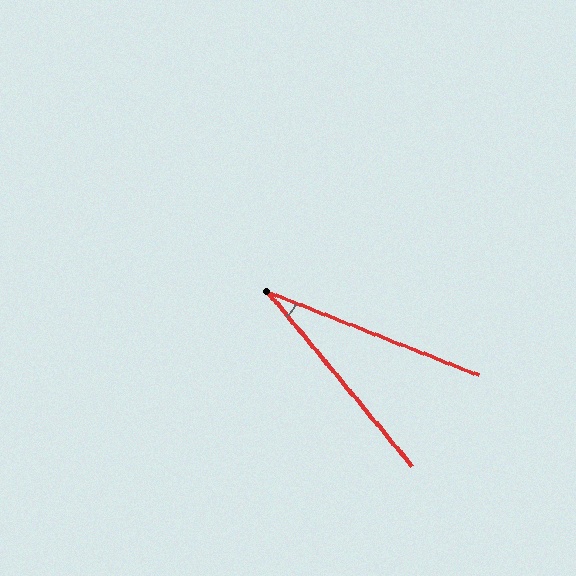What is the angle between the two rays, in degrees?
Approximately 29 degrees.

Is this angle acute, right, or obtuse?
It is acute.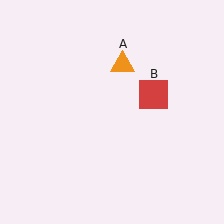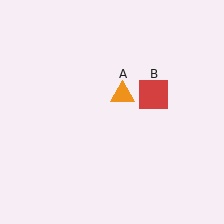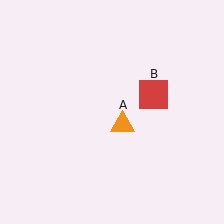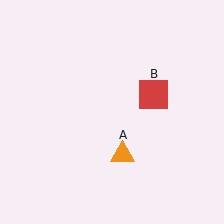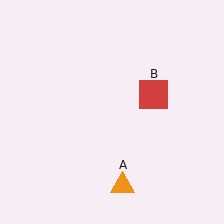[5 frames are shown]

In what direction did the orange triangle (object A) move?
The orange triangle (object A) moved down.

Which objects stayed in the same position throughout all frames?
Red square (object B) remained stationary.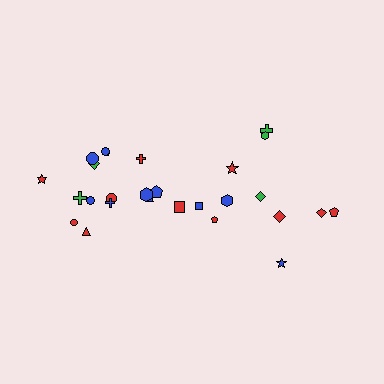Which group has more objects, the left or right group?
The left group.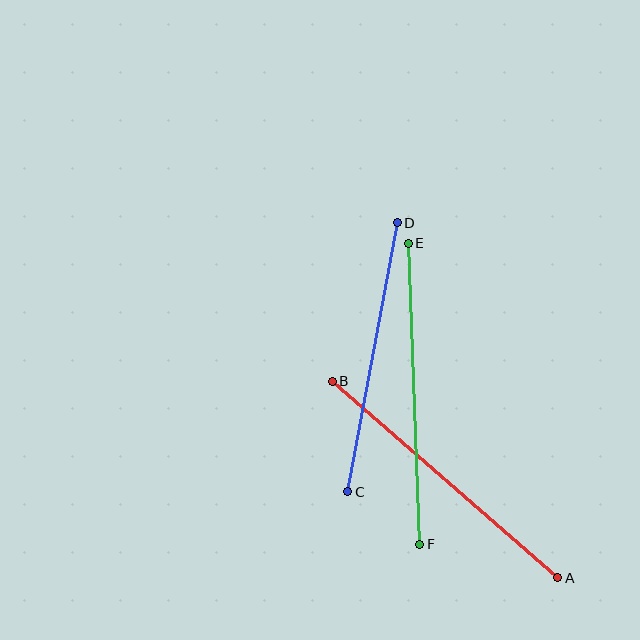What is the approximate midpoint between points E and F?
The midpoint is at approximately (414, 394) pixels.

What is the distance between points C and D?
The distance is approximately 274 pixels.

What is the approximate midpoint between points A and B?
The midpoint is at approximately (445, 479) pixels.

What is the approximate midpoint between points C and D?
The midpoint is at approximately (373, 357) pixels.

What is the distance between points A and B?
The distance is approximately 299 pixels.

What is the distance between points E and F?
The distance is approximately 301 pixels.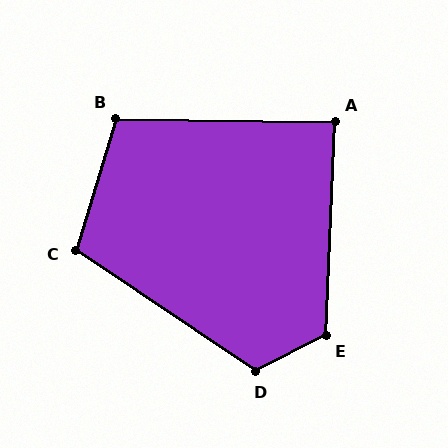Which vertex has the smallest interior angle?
A, at approximately 88 degrees.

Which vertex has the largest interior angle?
E, at approximately 120 degrees.